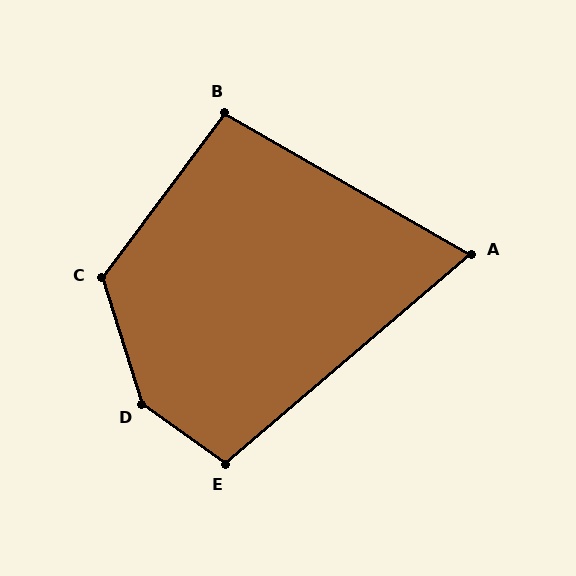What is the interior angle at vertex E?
Approximately 104 degrees (obtuse).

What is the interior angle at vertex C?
Approximately 126 degrees (obtuse).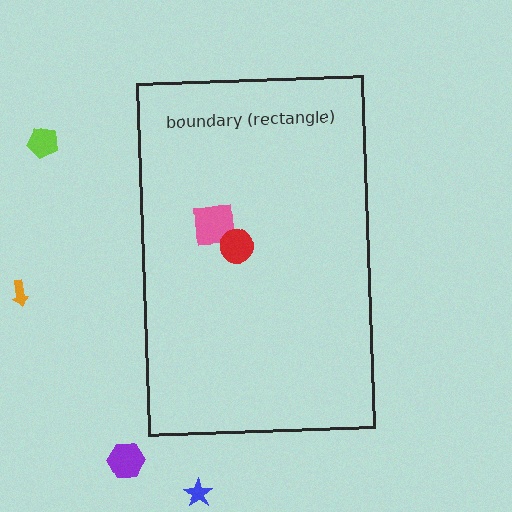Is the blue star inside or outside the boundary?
Outside.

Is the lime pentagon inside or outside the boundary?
Outside.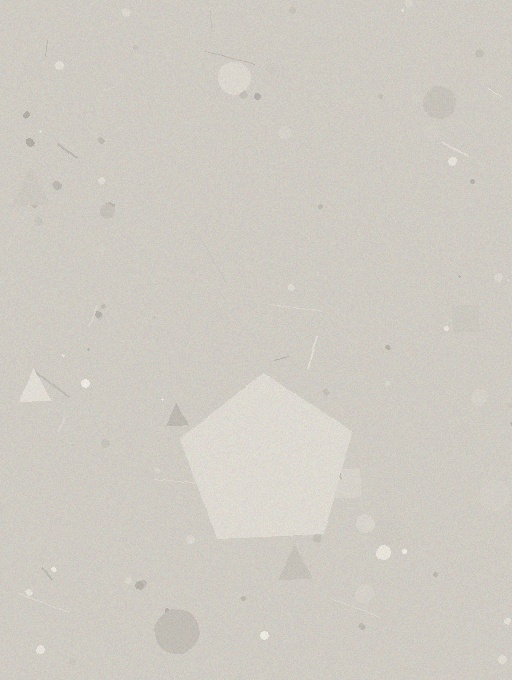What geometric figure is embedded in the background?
A pentagon is embedded in the background.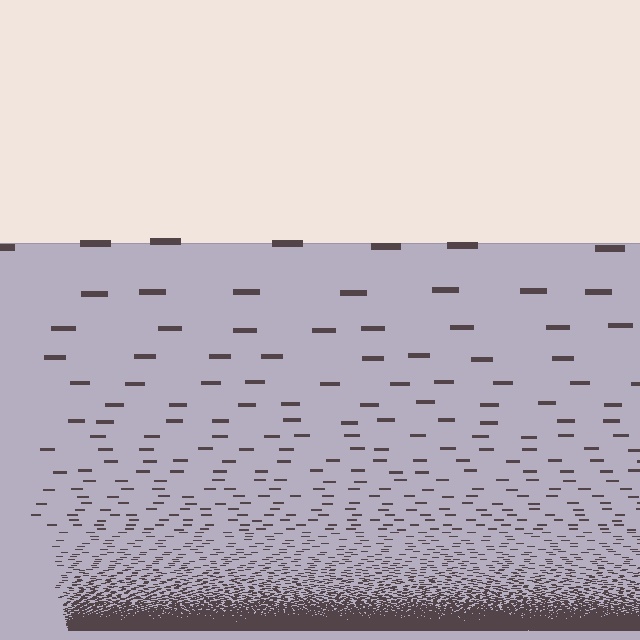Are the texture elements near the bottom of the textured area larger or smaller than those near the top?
Smaller. The gradient is inverted — elements near the bottom are smaller and denser.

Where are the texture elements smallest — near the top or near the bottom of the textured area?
Near the bottom.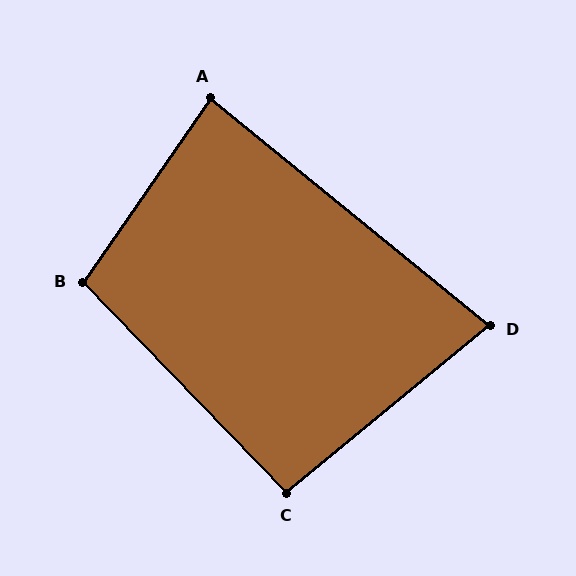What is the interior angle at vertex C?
Approximately 95 degrees (approximately right).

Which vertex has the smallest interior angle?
D, at approximately 79 degrees.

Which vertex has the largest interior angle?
B, at approximately 101 degrees.